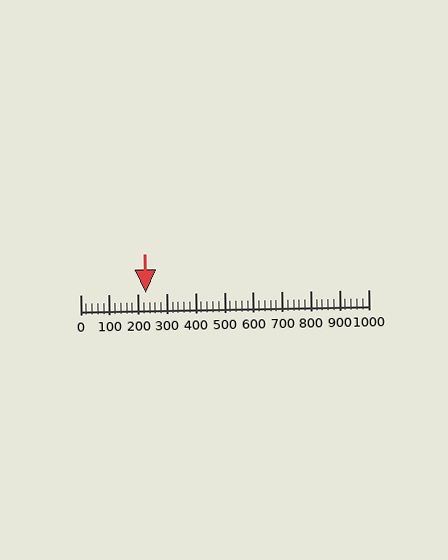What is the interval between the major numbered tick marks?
The major tick marks are spaced 100 units apart.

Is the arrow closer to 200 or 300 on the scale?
The arrow is closer to 200.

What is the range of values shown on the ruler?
The ruler shows values from 0 to 1000.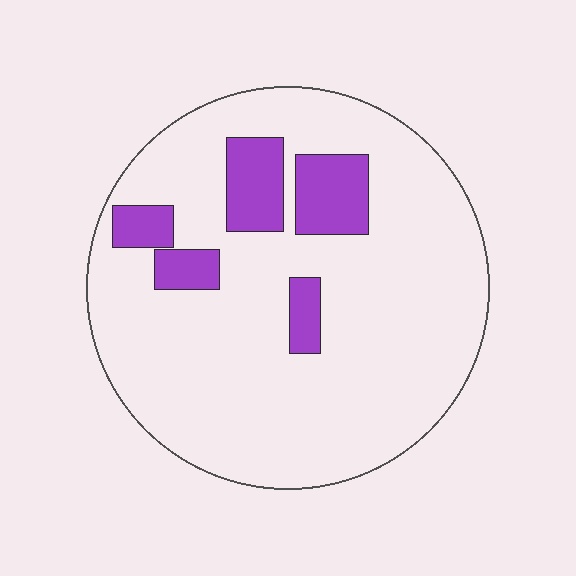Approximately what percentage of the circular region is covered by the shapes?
Approximately 15%.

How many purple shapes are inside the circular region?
5.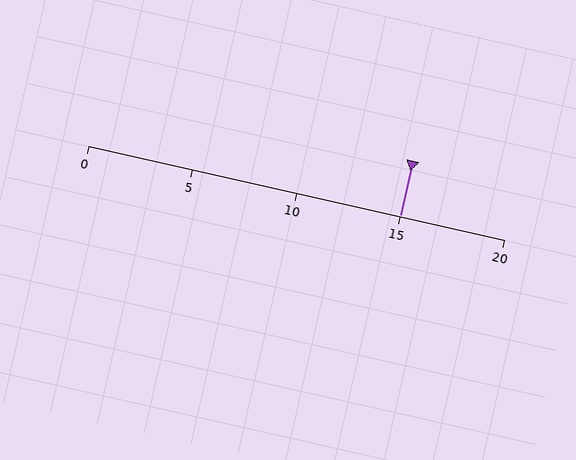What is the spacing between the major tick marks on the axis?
The major ticks are spaced 5 apart.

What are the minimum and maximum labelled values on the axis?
The axis runs from 0 to 20.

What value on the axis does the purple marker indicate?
The marker indicates approximately 15.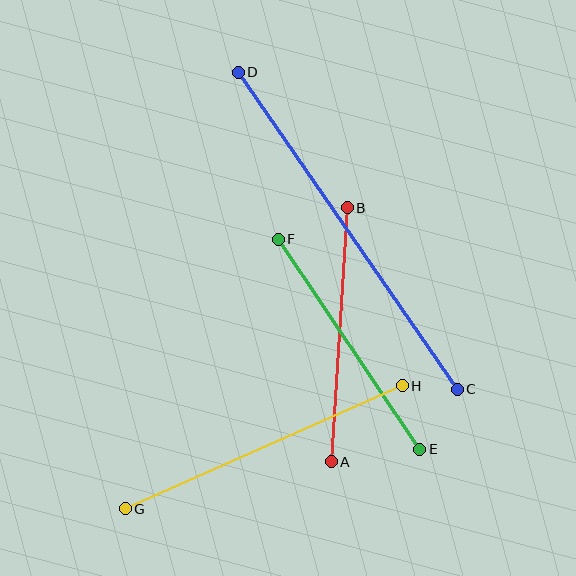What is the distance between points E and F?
The distance is approximately 253 pixels.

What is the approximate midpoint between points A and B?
The midpoint is at approximately (339, 335) pixels.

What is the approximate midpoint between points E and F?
The midpoint is at approximately (349, 344) pixels.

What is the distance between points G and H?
The distance is approximately 303 pixels.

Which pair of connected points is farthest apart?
Points C and D are farthest apart.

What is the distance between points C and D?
The distance is approximately 385 pixels.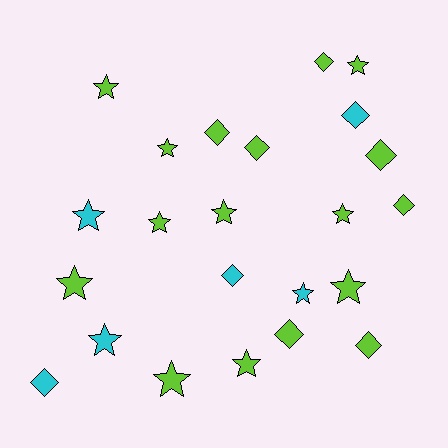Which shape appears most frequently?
Star, with 13 objects.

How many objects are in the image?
There are 23 objects.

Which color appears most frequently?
Lime, with 17 objects.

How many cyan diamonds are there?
There are 3 cyan diamonds.